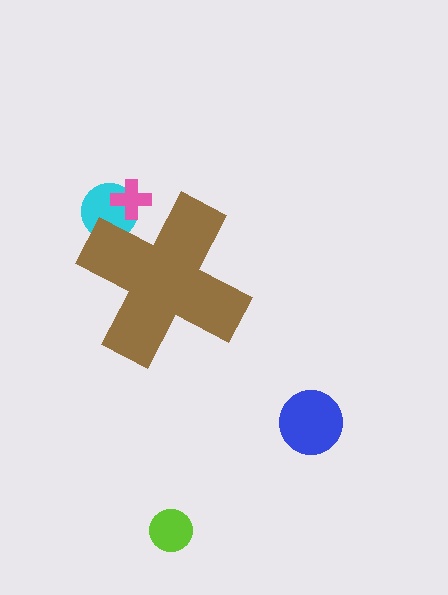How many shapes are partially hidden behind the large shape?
2 shapes are partially hidden.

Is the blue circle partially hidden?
No, the blue circle is fully visible.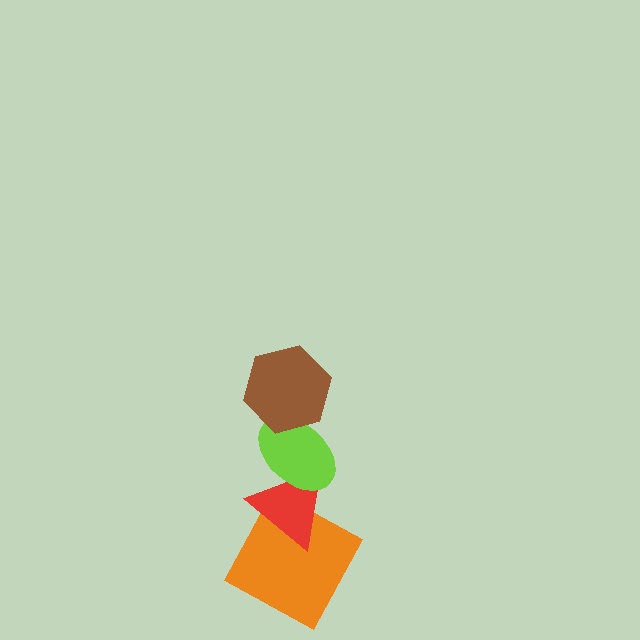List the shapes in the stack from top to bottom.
From top to bottom: the brown hexagon, the lime ellipse, the red triangle, the orange square.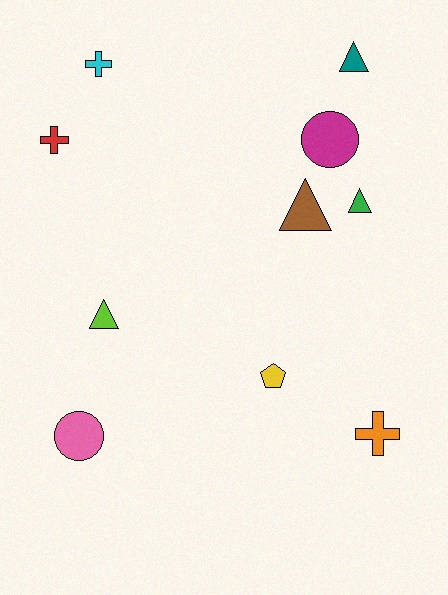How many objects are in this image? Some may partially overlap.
There are 10 objects.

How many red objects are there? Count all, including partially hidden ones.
There is 1 red object.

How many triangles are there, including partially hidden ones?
There are 4 triangles.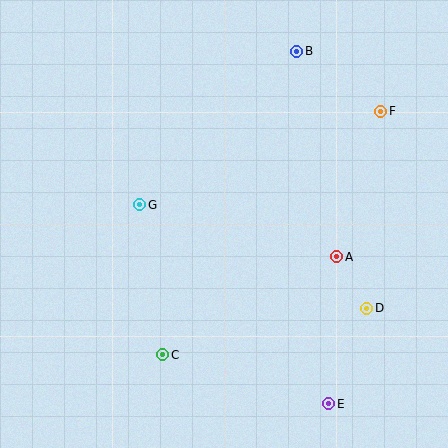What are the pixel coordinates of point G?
Point G is at (140, 205).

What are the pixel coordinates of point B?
Point B is at (297, 51).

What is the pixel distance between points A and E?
The distance between A and E is 147 pixels.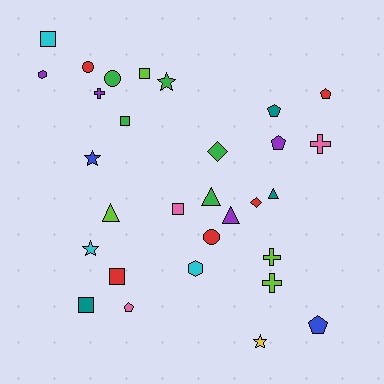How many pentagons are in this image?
There are 5 pentagons.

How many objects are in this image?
There are 30 objects.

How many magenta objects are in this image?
There are no magenta objects.